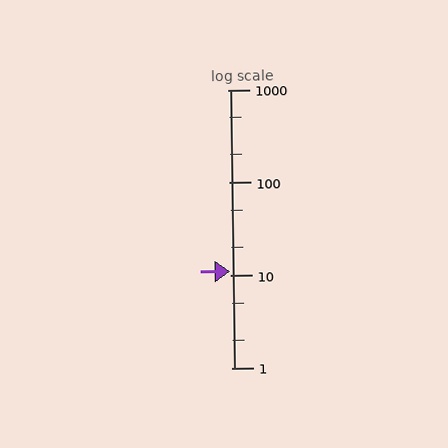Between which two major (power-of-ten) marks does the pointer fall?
The pointer is between 10 and 100.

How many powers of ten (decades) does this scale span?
The scale spans 3 decades, from 1 to 1000.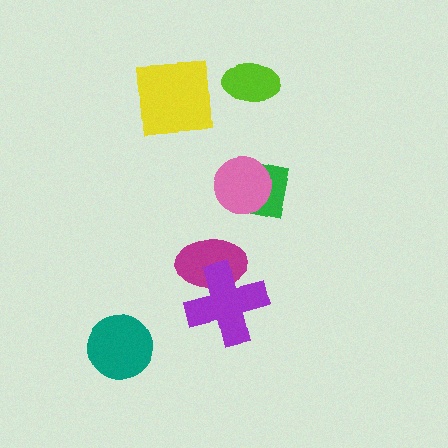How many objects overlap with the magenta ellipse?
1 object overlaps with the magenta ellipse.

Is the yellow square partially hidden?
No, no other shape covers it.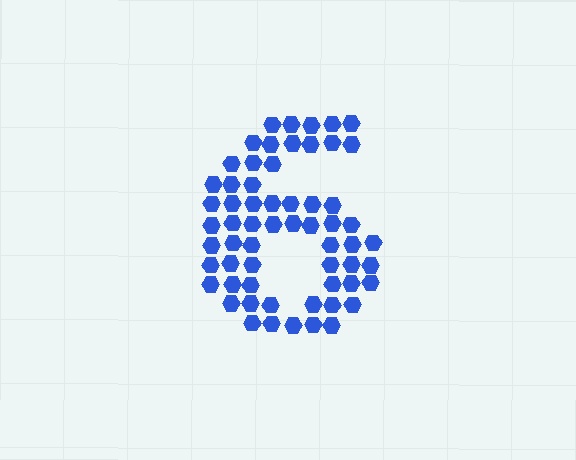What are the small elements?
The small elements are hexagons.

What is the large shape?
The large shape is the digit 6.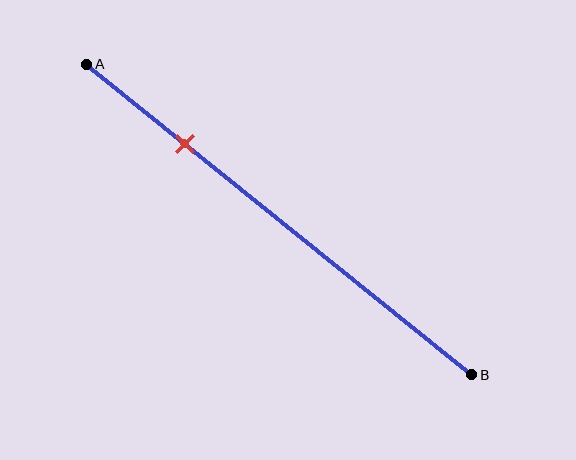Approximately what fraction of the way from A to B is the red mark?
The red mark is approximately 25% of the way from A to B.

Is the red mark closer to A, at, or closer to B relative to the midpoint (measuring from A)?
The red mark is closer to point A than the midpoint of segment AB.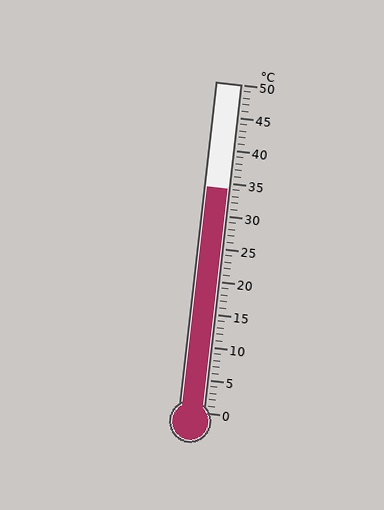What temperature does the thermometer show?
The thermometer shows approximately 34°C.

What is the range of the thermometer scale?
The thermometer scale ranges from 0°C to 50°C.